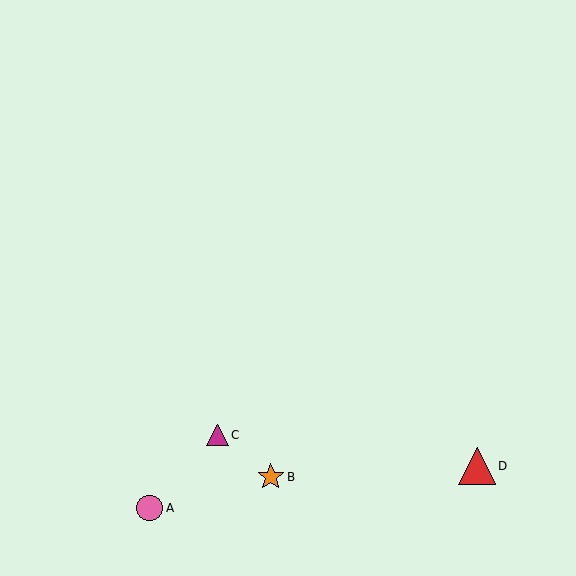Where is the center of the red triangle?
The center of the red triangle is at (477, 466).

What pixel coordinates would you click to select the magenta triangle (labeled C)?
Click at (217, 435) to select the magenta triangle C.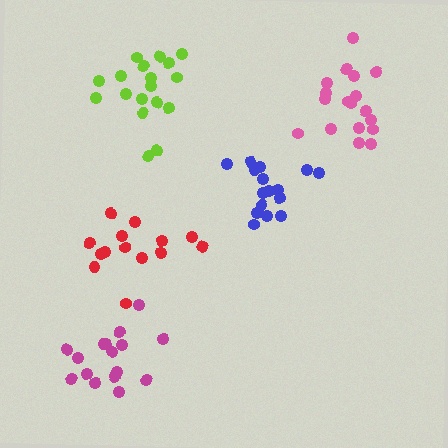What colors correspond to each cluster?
The clusters are colored: blue, red, lime, pink, magenta.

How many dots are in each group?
Group 1: 16 dots, Group 2: 14 dots, Group 3: 18 dots, Group 4: 18 dots, Group 5: 16 dots (82 total).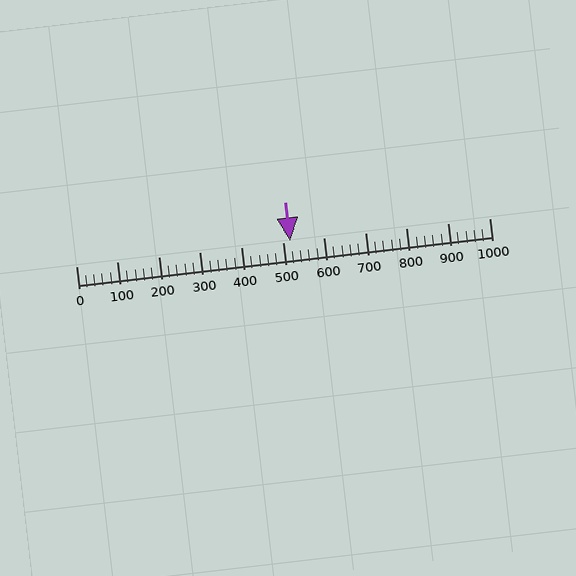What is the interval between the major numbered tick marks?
The major tick marks are spaced 100 units apart.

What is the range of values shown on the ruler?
The ruler shows values from 0 to 1000.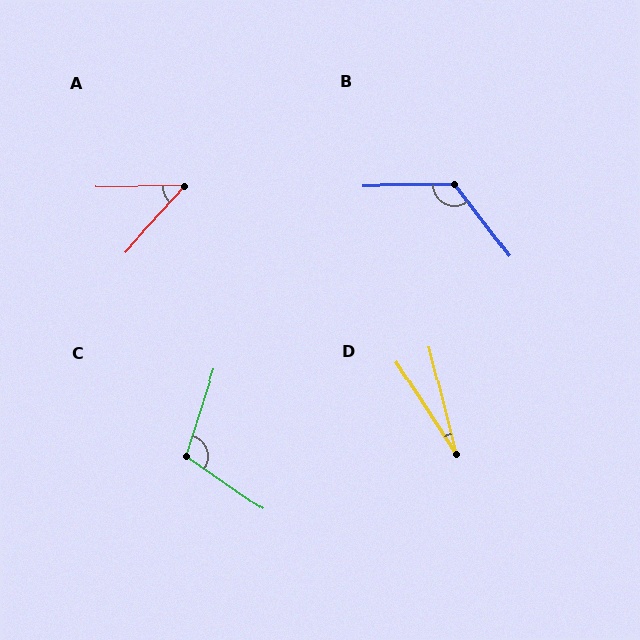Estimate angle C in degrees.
Approximately 107 degrees.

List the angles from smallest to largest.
D (19°), A (48°), C (107°), B (127°).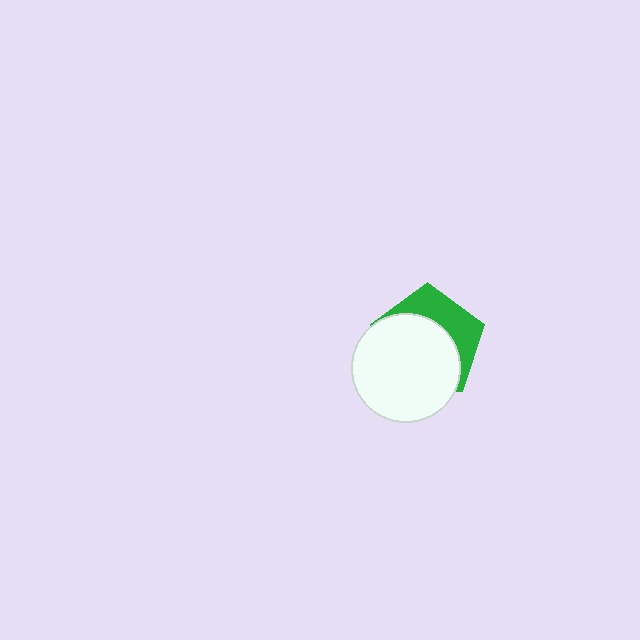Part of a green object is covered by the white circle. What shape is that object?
It is a pentagon.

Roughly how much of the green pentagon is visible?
A small part of it is visible (roughly 36%).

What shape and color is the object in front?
The object in front is a white circle.